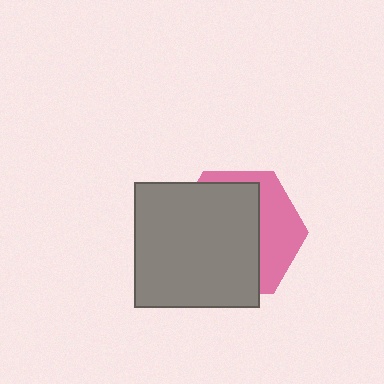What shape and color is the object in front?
The object in front is a gray square.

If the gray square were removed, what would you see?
You would see the complete pink hexagon.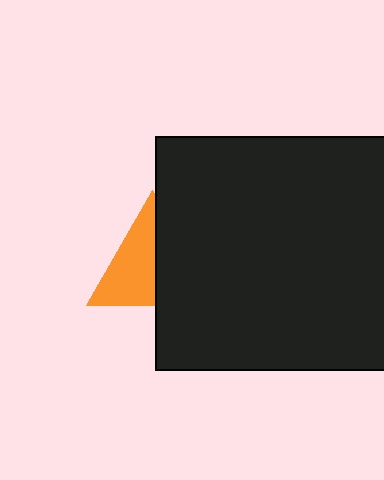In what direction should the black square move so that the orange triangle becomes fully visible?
The black square should move right. That is the shortest direction to clear the overlap and leave the orange triangle fully visible.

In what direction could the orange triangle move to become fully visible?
The orange triangle could move left. That would shift it out from behind the black square entirely.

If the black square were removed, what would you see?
You would see the complete orange triangle.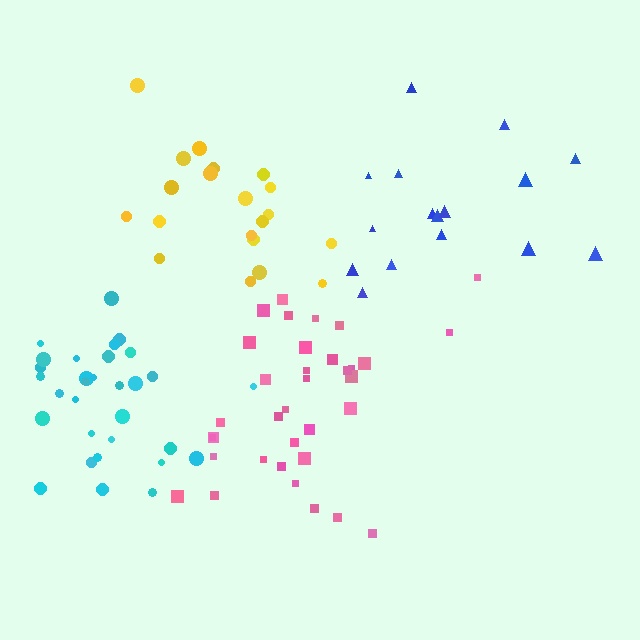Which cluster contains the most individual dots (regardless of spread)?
Pink (35).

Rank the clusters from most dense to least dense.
cyan, pink, yellow, blue.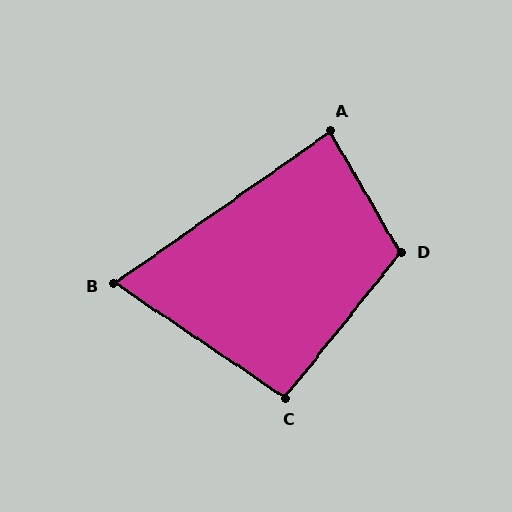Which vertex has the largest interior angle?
D, at approximately 111 degrees.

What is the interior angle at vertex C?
Approximately 95 degrees (approximately right).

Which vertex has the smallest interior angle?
B, at approximately 69 degrees.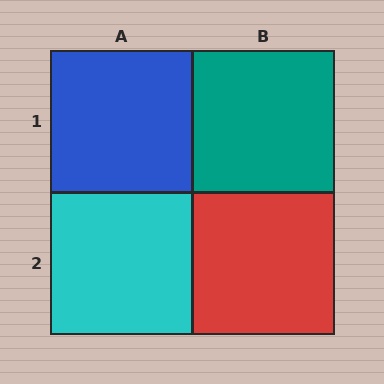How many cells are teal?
1 cell is teal.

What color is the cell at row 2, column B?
Red.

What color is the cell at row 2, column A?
Cyan.